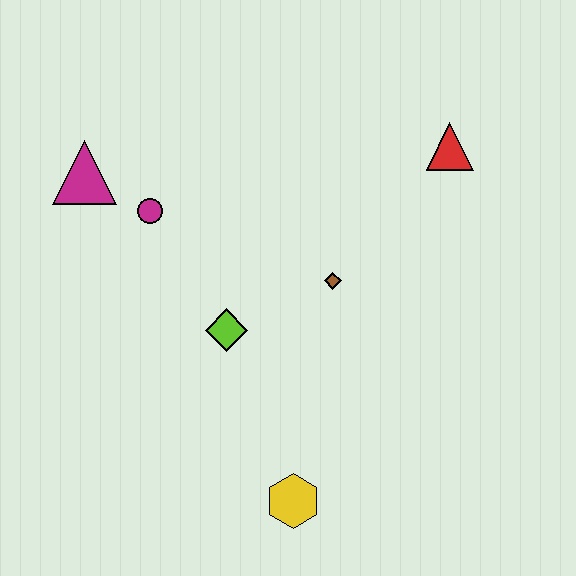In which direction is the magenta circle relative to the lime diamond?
The magenta circle is above the lime diamond.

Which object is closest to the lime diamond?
The brown diamond is closest to the lime diamond.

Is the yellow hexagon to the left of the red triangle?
Yes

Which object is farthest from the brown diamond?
The magenta triangle is farthest from the brown diamond.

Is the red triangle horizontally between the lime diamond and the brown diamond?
No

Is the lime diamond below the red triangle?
Yes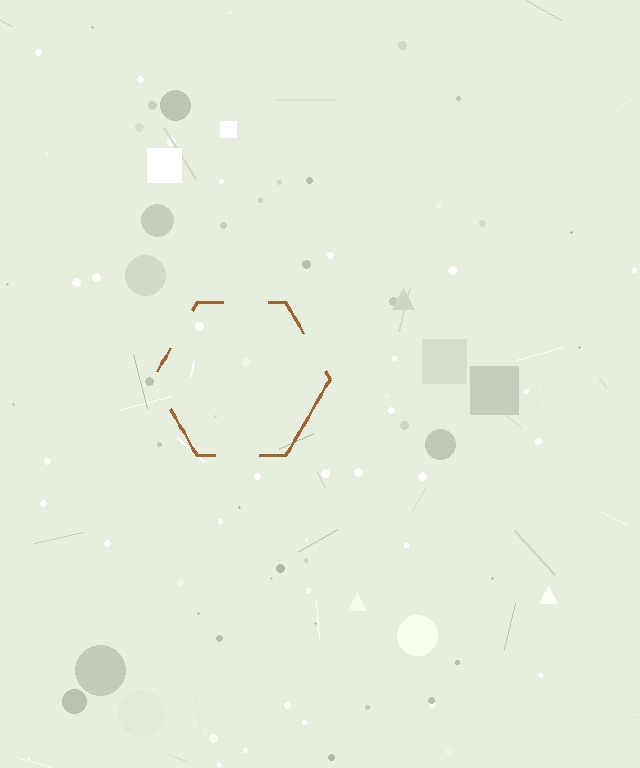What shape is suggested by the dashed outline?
The dashed outline suggests a hexagon.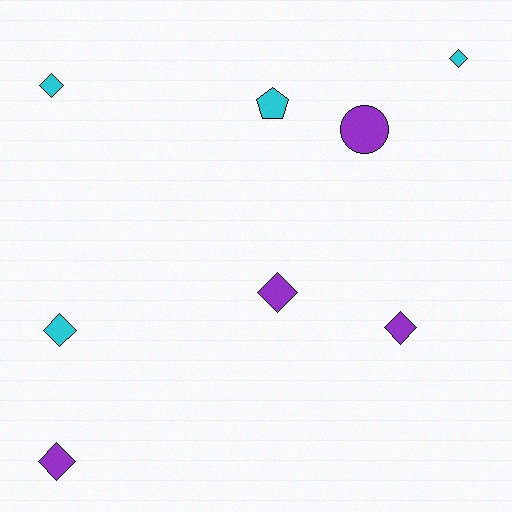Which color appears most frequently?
Cyan, with 4 objects.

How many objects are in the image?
There are 8 objects.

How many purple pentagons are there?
There are no purple pentagons.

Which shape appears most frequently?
Diamond, with 6 objects.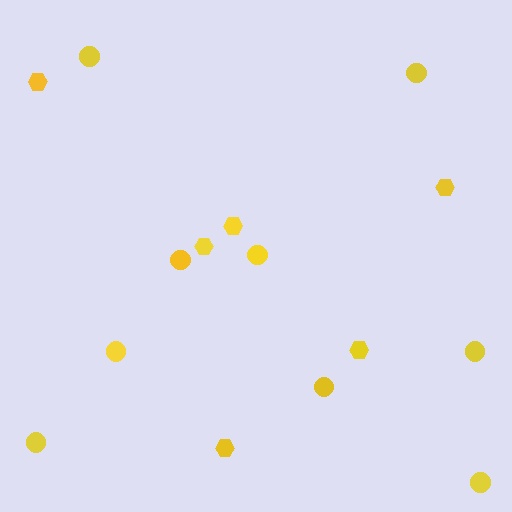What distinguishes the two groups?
There are 2 groups: one group of hexagons (6) and one group of circles (9).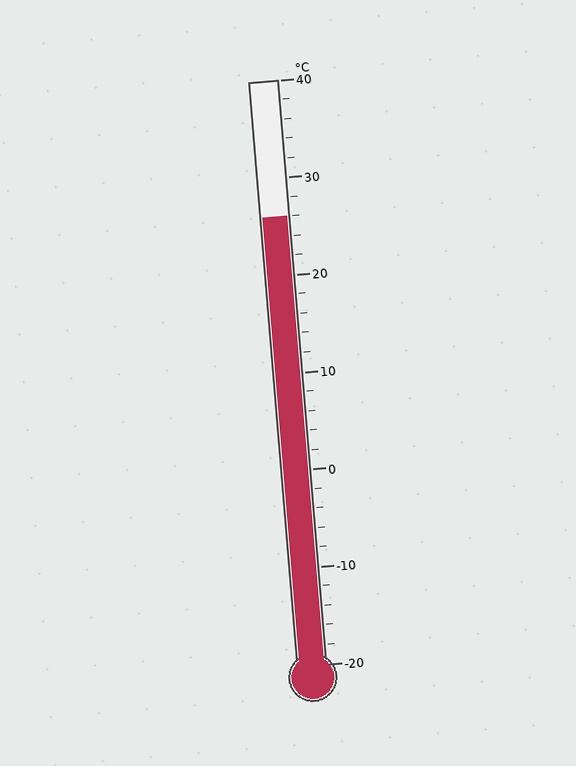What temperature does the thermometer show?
The thermometer shows approximately 26°C.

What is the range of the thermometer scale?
The thermometer scale ranges from -20°C to 40°C.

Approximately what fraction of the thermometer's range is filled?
The thermometer is filled to approximately 75% of its range.